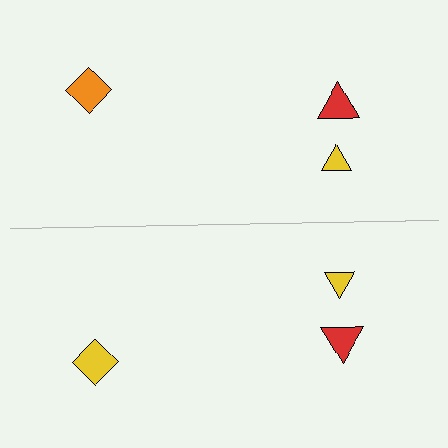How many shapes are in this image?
There are 6 shapes in this image.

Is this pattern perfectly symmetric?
No, the pattern is not perfectly symmetric. The yellow diamond on the bottom side breaks the symmetry — its mirror counterpart is orange.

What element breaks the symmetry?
The yellow diamond on the bottom side breaks the symmetry — its mirror counterpart is orange.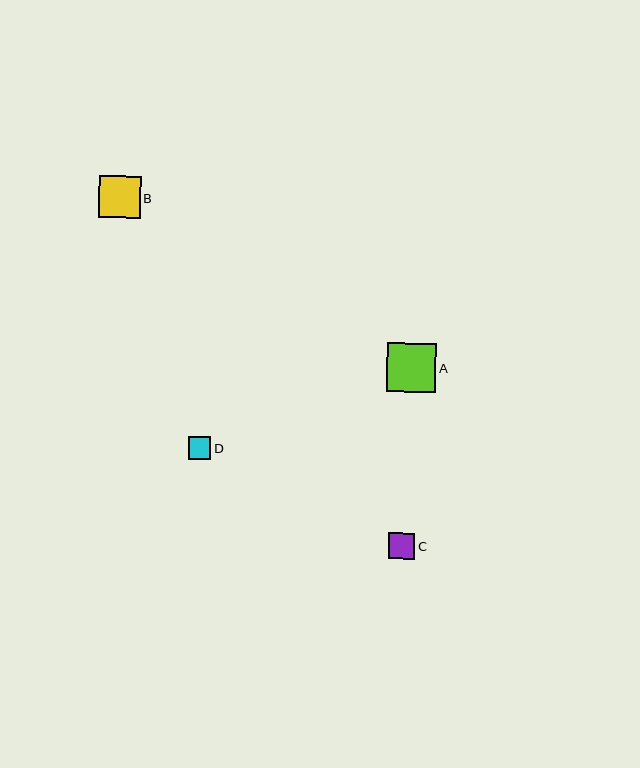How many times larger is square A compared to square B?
Square A is approximately 1.2 times the size of square B.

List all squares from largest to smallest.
From largest to smallest: A, B, C, D.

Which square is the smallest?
Square D is the smallest with a size of approximately 23 pixels.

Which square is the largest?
Square A is the largest with a size of approximately 49 pixels.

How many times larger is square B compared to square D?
Square B is approximately 1.9 times the size of square D.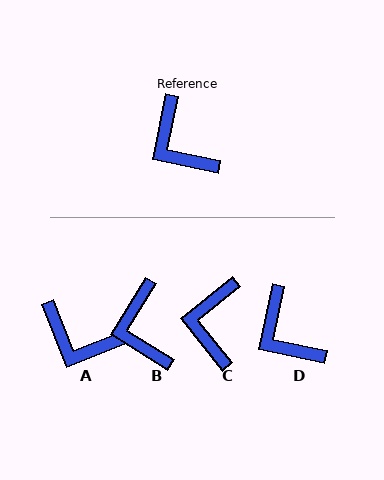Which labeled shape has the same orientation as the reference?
D.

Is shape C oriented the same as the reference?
No, it is off by about 39 degrees.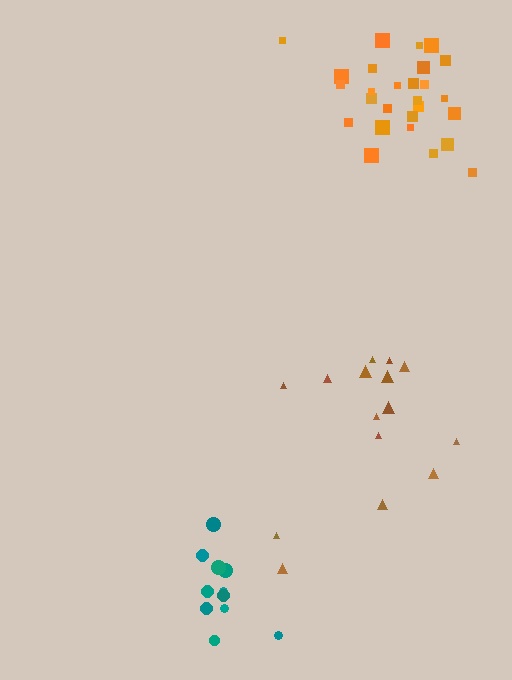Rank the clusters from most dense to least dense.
orange, teal, brown.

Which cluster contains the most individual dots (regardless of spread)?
Orange (27).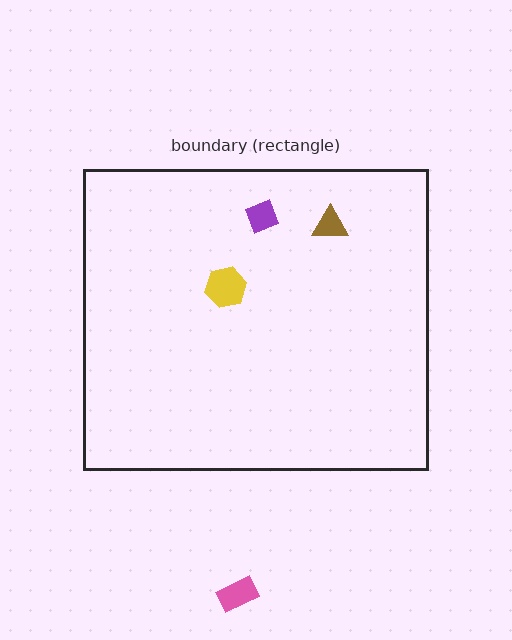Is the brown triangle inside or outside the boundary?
Inside.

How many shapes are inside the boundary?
3 inside, 1 outside.